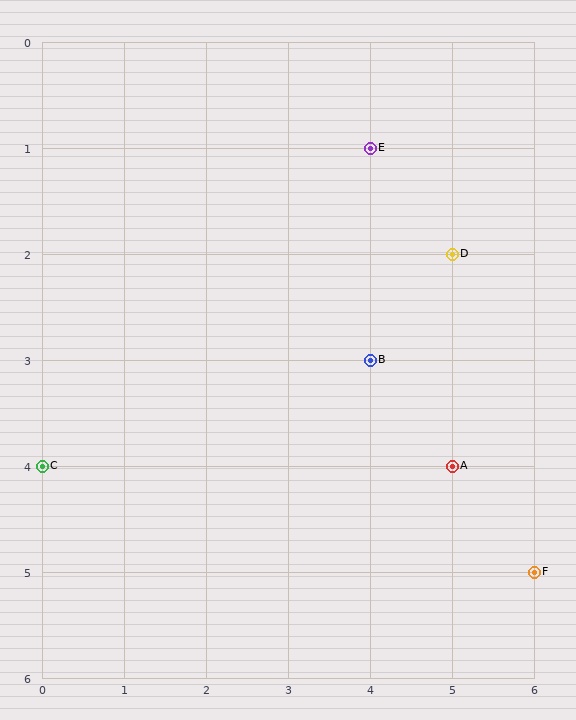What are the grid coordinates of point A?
Point A is at grid coordinates (5, 4).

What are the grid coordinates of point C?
Point C is at grid coordinates (0, 4).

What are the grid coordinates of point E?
Point E is at grid coordinates (4, 1).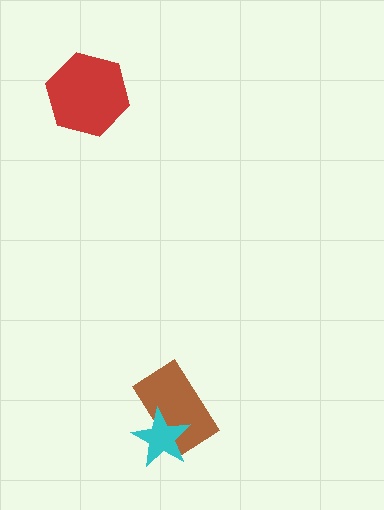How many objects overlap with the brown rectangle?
1 object overlaps with the brown rectangle.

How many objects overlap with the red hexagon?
0 objects overlap with the red hexagon.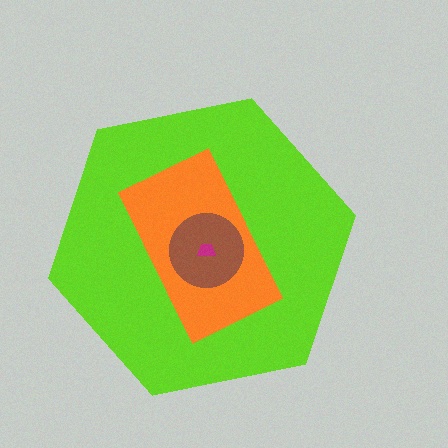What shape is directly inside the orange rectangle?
The brown circle.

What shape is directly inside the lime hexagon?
The orange rectangle.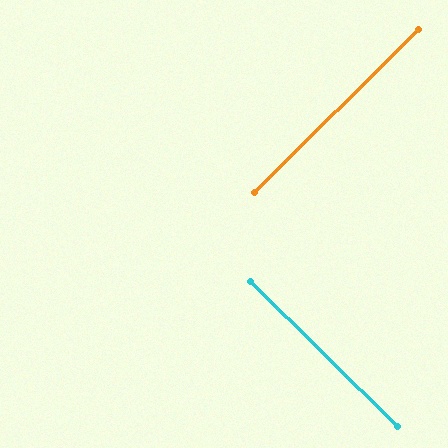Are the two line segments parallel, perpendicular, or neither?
Perpendicular — they meet at approximately 90°.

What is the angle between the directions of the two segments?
Approximately 90 degrees.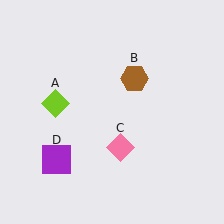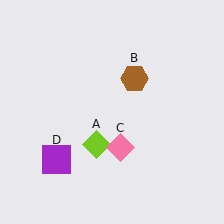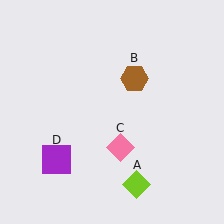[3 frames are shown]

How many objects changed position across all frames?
1 object changed position: lime diamond (object A).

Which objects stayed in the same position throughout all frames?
Brown hexagon (object B) and pink diamond (object C) and purple square (object D) remained stationary.